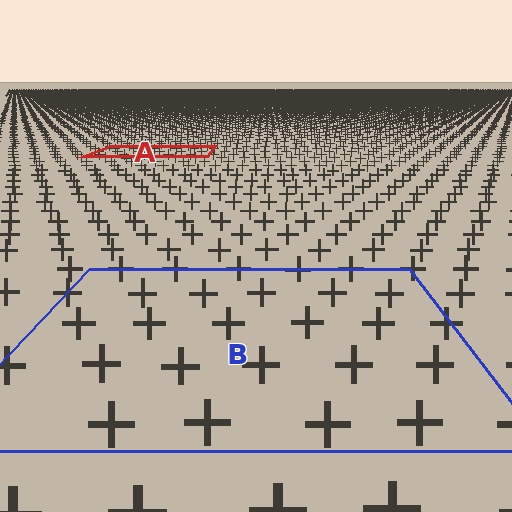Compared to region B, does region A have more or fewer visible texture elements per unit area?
Region A has more texture elements per unit area — they are packed more densely because it is farther away.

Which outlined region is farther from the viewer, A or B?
Region A is farther from the viewer — the texture elements inside it appear smaller and more densely packed.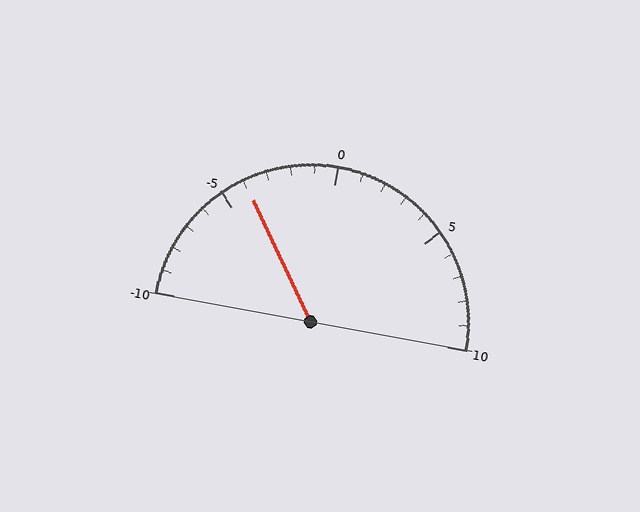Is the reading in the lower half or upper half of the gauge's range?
The reading is in the lower half of the range (-10 to 10).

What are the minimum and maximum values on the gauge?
The gauge ranges from -10 to 10.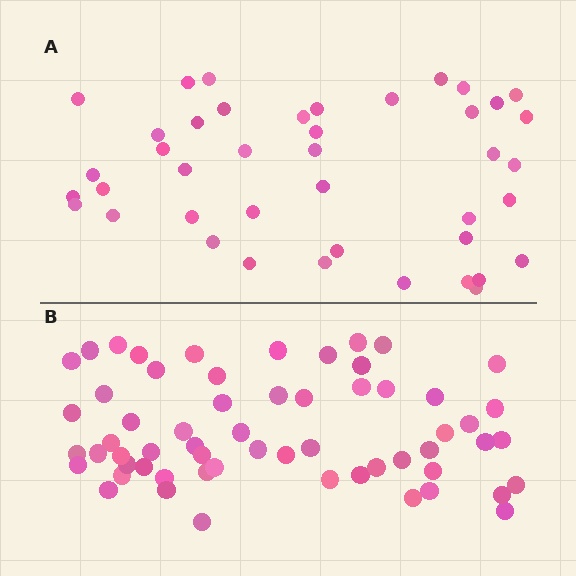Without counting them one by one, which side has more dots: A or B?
Region B (the bottom region) has more dots.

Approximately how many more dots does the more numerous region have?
Region B has approximately 20 more dots than region A.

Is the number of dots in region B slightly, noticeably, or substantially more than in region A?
Region B has noticeably more, but not dramatically so. The ratio is roughly 1.4 to 1.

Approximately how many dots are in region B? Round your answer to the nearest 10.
About 60 dots.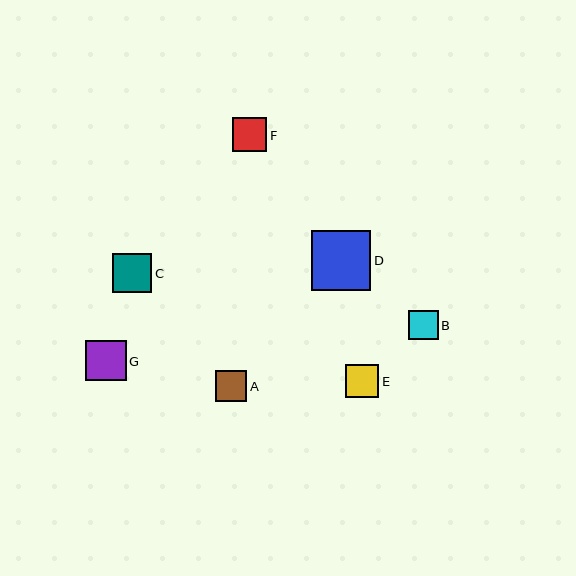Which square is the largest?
Square D is the largest with a size of approximately 59 pixels.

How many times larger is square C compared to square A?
Square C is approximately 1.3 times the size of square A.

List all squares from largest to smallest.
From largest to smallest: D, G, C, F, E, A, B.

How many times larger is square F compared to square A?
Square F is approximately 1.1 times the size of square A.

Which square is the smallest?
Square B is the smallest with a size of approximately 30 pixels.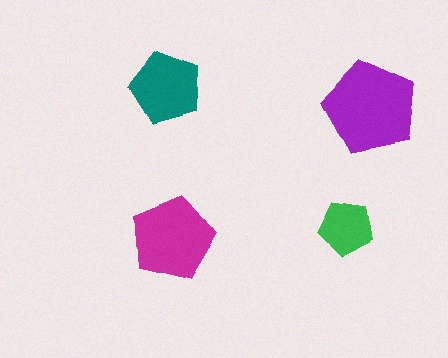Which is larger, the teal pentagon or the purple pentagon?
The purple one.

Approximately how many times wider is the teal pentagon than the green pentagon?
About 1.5 times wider.